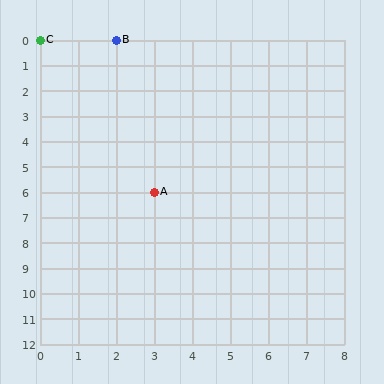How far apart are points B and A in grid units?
Points B and A are 1 column and 6 rows apart (about 6.1 grid units diagonally).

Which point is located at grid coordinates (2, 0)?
Point B is at (2, 0).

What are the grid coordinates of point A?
Point A is at grid coordinates (3, 6).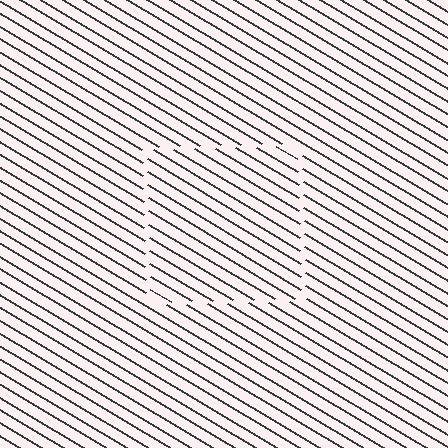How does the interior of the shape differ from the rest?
The interior of the shape contains the same grating, shifted by half a period — the contour is defined by the phase discontinuity where line-ends from the inner and outer gratings abut.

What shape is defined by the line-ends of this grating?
An illusory square. The interior of the shape contains the same grating, shifted by half a period — the contour is defined by the phase discontinuity where line-ends from the inner and outer gratings abut.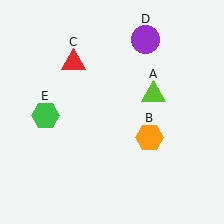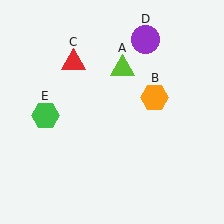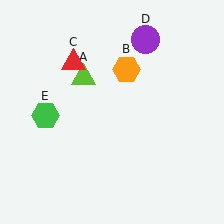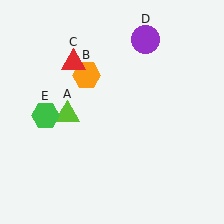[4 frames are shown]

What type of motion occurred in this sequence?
The lime triangle (object A), orange hexagon (object B) rotated counterclockwise around the center of the scene.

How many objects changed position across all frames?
2 objects changed position: lime triangle (object A), orange hexagon (object B).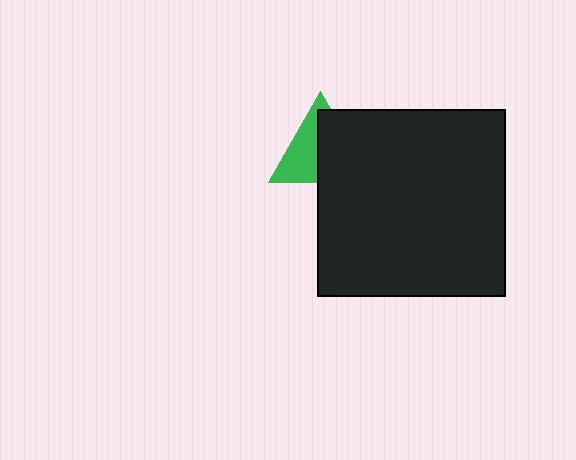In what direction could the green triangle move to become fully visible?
The green triangle could move left. That would shift it out from behind the black square entirely.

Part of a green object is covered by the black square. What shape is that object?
It is a triangle.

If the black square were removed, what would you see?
You would see the complete green triangle.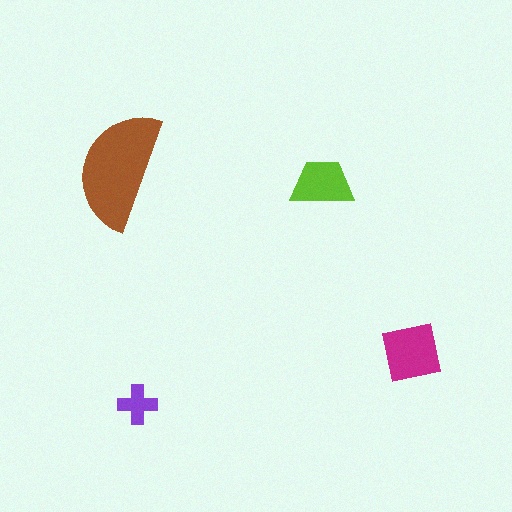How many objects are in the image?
There are 4 objects in the image.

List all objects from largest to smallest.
The brown semicircle, the magenta square, the lime trapezoid, the purple cross.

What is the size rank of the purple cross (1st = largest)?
4th.